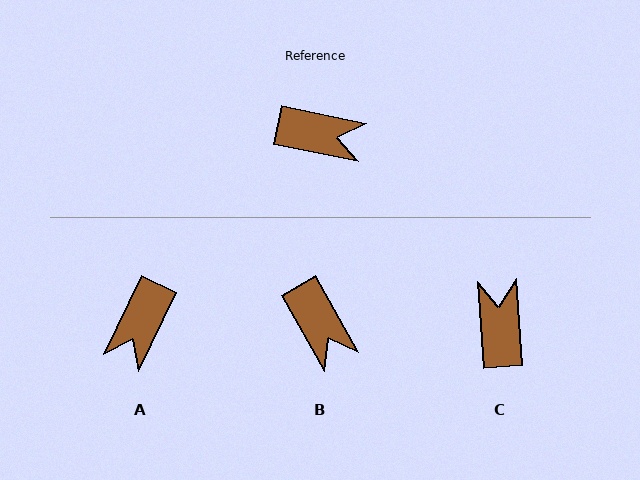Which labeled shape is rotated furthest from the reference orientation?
C, about 106 degrees away.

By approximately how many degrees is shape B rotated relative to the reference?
Approximately 49 degrees clockwise.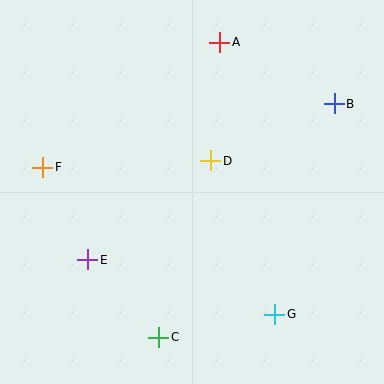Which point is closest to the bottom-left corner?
Point E is closest to the bottom-left corner.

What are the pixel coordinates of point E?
Point E is at (88, 260).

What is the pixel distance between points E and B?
The distance between E and B is 292 pixels.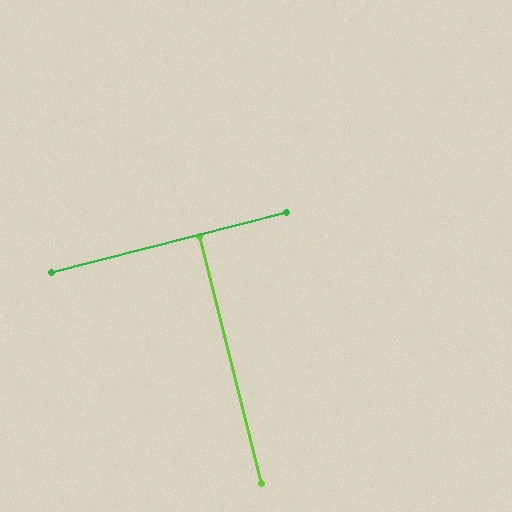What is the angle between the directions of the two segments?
Approximately 90 degrees.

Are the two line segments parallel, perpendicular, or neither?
Perpendicular — they meet at approximately 90°.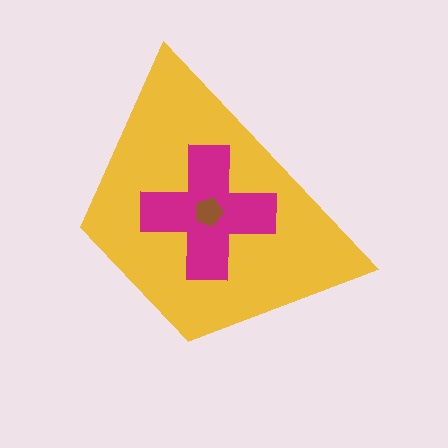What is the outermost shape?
The yellow trapezoid.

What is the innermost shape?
The brown pentagon.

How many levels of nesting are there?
3.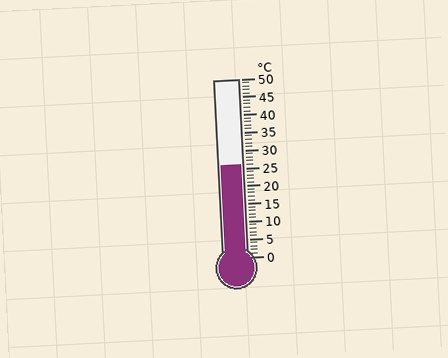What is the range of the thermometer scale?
The thermometer scale ranges from 0°C to 50°C.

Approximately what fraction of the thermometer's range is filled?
The thermometer is filled to approximately 50% of its range.